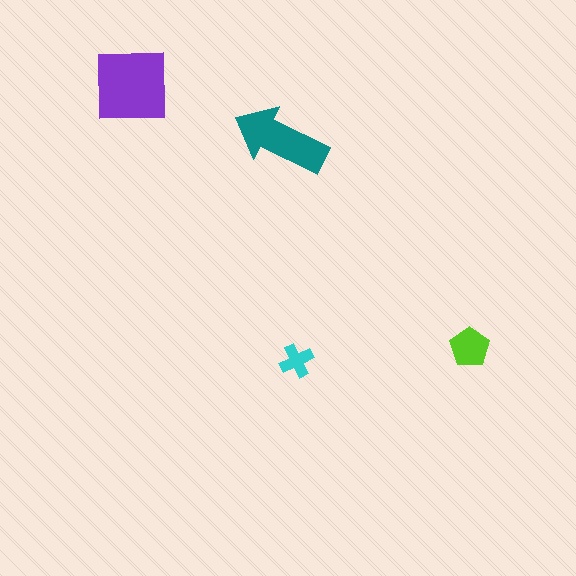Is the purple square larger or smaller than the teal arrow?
Larger.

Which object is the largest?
The purple square.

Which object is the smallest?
The cyan cross.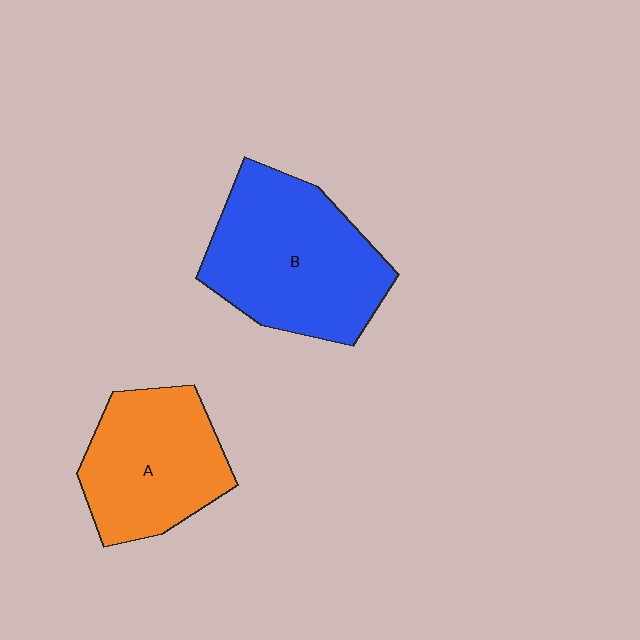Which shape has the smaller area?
Shape A (orange).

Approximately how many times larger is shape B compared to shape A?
Approximately 1.3 times.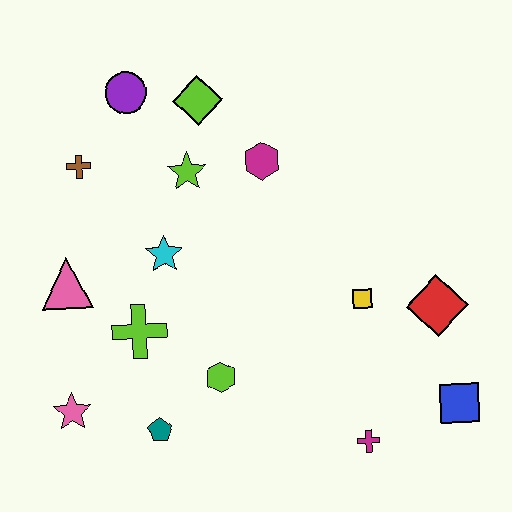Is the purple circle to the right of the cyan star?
No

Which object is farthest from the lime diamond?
The blue square is farthest from the lime diamond.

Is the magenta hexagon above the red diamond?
Yes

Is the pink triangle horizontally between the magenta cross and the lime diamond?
No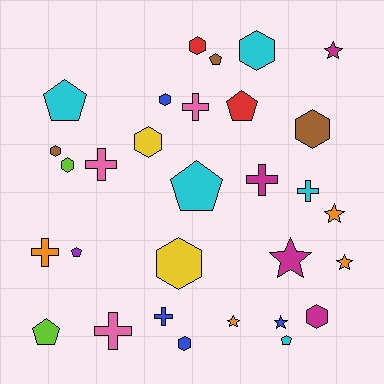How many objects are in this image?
There are 30 objects.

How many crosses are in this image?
There are 7 crosses.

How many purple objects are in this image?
There is 1 purple object.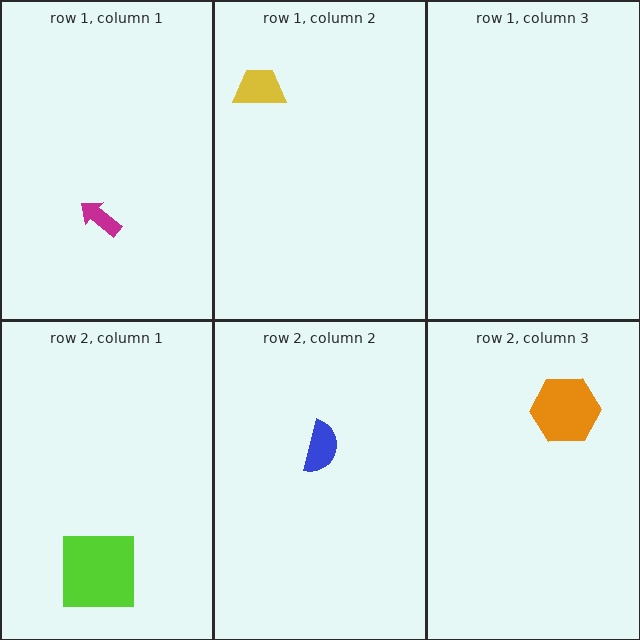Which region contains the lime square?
The row 2, column 1 region.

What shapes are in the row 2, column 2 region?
The blue semicircle.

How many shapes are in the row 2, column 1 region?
1.